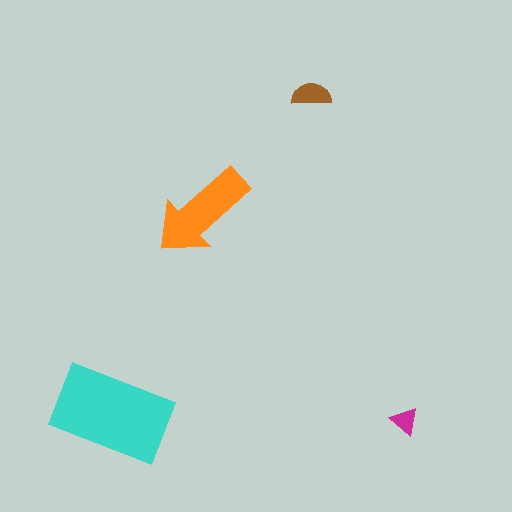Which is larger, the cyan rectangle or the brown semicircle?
The cyan rectangle.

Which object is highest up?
The brown semicircle is topmost.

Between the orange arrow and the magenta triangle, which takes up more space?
The orange arrow.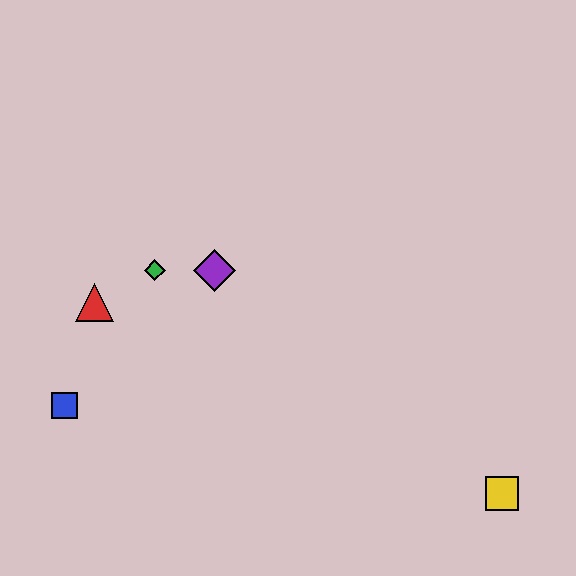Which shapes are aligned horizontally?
The green diamond, the purple diamond are aligned horizontally.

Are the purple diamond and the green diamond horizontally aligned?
Yes, both are at y≈270.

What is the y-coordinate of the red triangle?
The red triangle is at y≈303.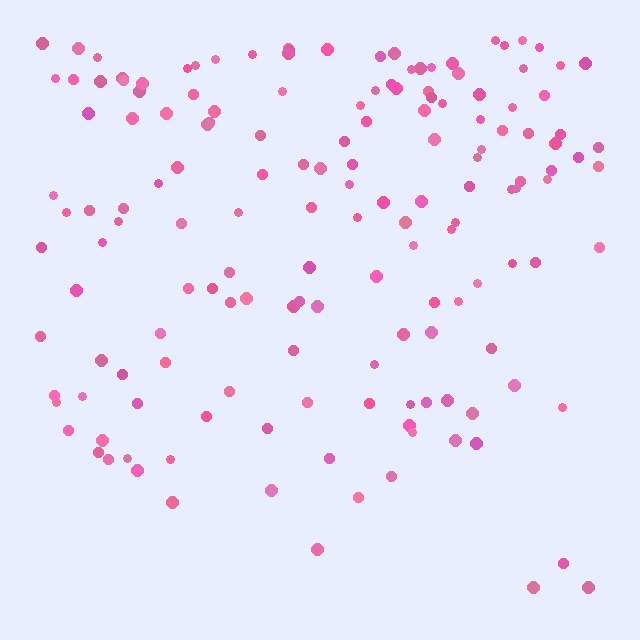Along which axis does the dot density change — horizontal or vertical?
Vertical.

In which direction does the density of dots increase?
From bottom to top, with the top side densest.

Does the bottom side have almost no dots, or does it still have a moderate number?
Still a moderate number, just noticeably fewer than the top.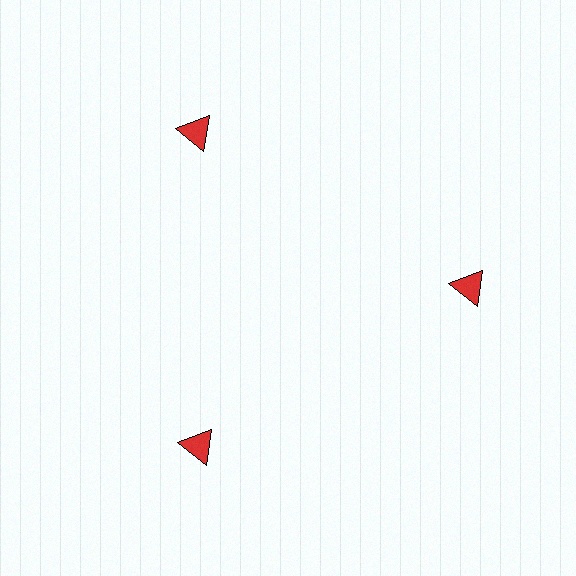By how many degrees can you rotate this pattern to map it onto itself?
The pattern maps onto itself every 120 degrees of rotation.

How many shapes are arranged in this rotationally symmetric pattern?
There are 3 shapes, arranged in 3 groups of 1.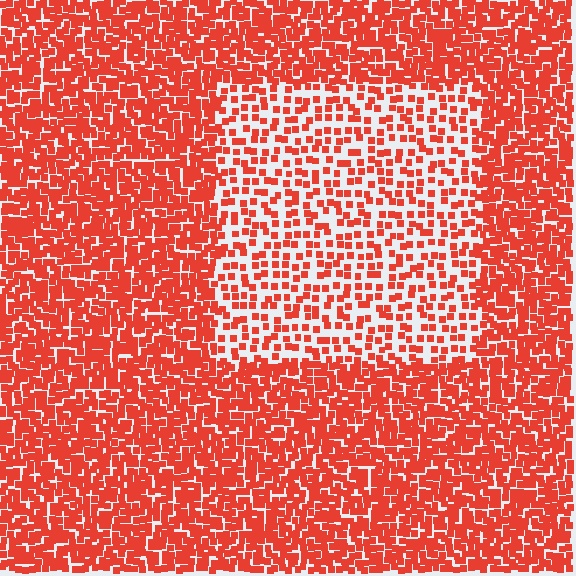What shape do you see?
I see a rectangle.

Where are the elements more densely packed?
The elements are more densely packed outside the rectangle boundary.